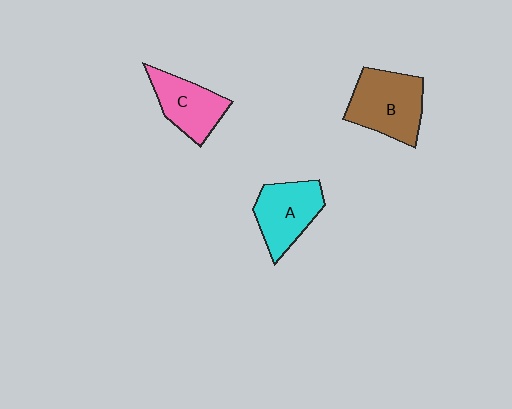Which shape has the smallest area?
Shape C (pink).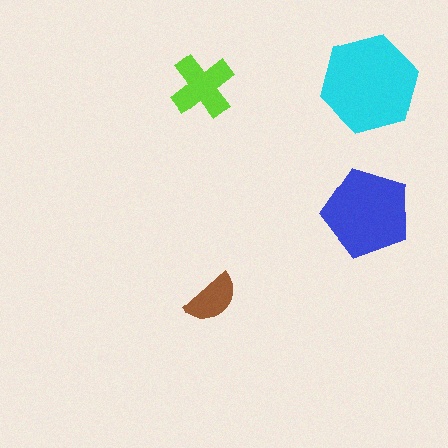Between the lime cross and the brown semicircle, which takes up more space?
The lime cross.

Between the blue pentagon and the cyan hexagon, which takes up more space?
The cyan hexagon.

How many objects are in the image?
There are 4 objects in the image.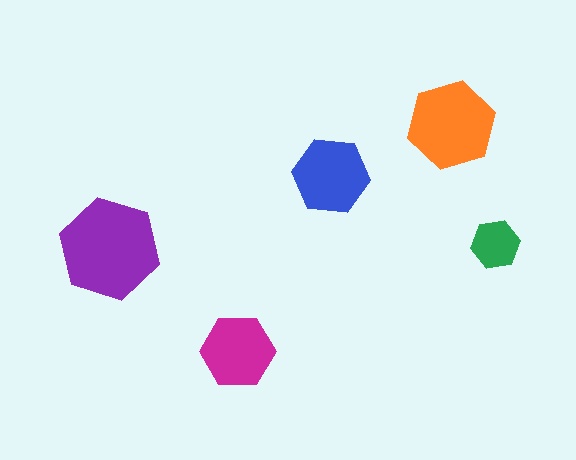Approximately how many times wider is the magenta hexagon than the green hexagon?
About 1.5 times wider.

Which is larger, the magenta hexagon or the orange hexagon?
The orange one.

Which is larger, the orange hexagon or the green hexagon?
The orange one.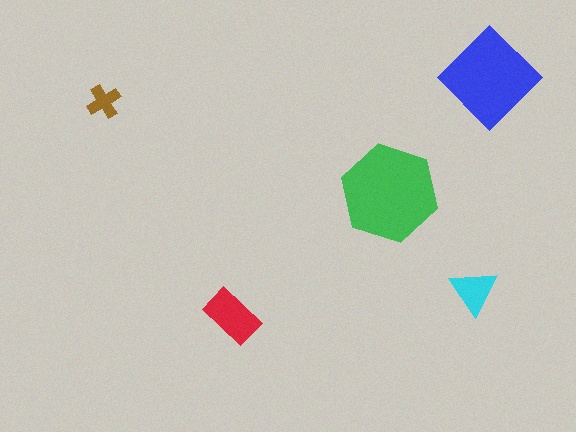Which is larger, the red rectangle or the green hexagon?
The green hexagon.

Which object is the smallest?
The brown cross.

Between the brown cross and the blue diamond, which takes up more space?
The blue diamond.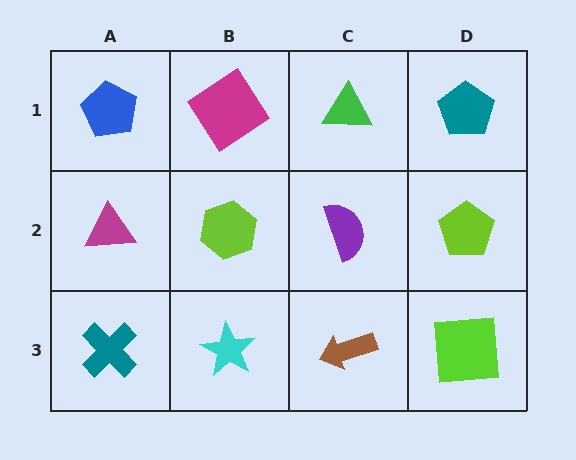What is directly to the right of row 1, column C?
A teal pentagon.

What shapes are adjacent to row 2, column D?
A teal pentagon (row 1, column D), a lime square (row 3, column D), a purple semicircle (row 2, column C).